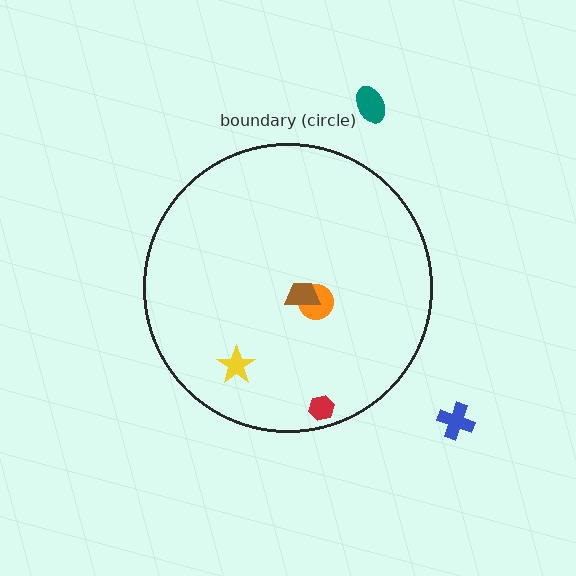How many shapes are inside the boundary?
4 inside, 2 outside.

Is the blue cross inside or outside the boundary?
Outside.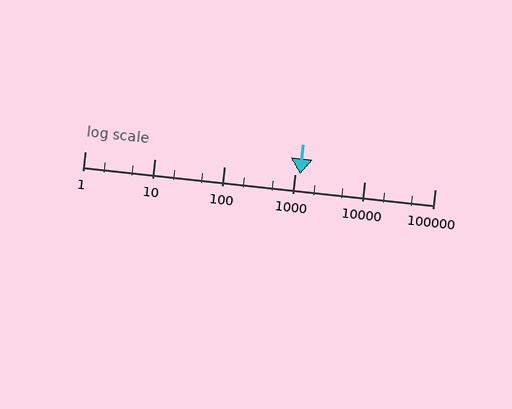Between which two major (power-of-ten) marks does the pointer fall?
The pointer is between 1000 and 10000.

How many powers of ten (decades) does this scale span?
The scale spans 5 decades, from 1 to 100000.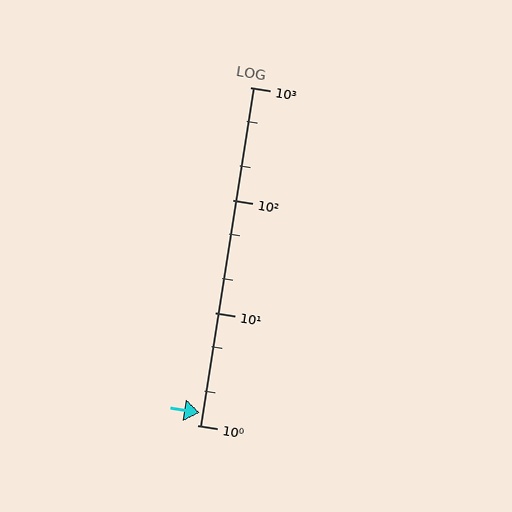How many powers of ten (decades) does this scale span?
The scale spans 3 decades, from 1 to 1000.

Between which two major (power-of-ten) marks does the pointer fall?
The pointer is between 1 and 10.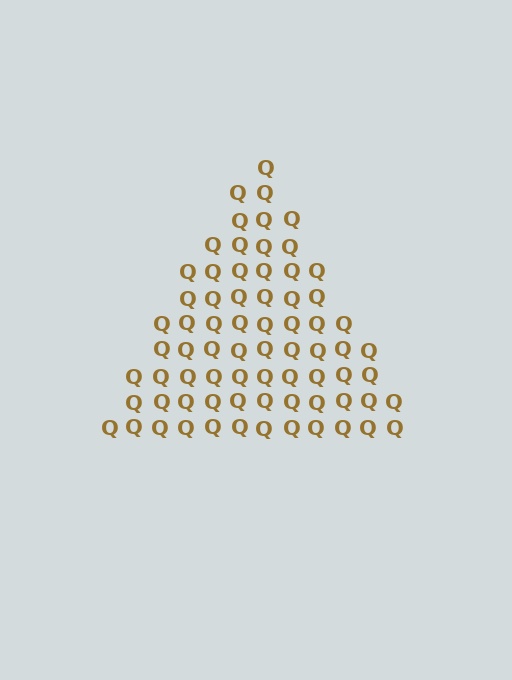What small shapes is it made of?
It is made of small letter Q's.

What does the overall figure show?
The overall figure shows a triangle.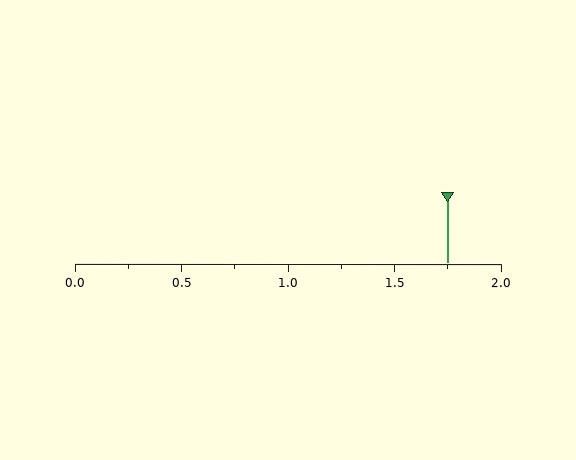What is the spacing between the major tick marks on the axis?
The major ticks are spaced 0.5 apart.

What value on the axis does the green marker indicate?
The marker indicates approximately 1.75.